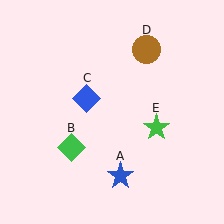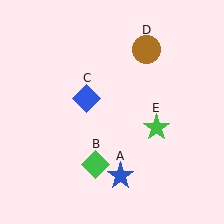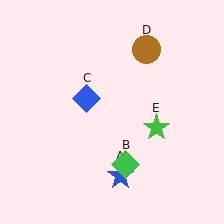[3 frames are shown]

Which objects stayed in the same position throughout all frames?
Blue star (object A) and blue diamond (object C) and brown circle (object D) and green star (object E) remained stationary.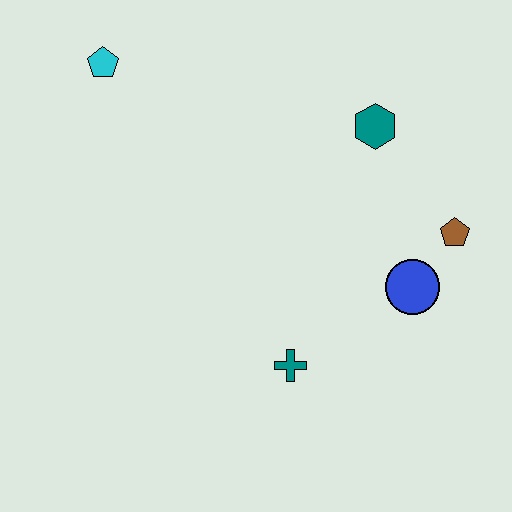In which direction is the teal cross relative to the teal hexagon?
The teal cross is below the teal hexagon.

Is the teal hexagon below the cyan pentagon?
Yes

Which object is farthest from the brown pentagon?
The cyan pentagon is farthest from the brown pentagon.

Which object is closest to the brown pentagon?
The blue circle is closest to the brown pentagon.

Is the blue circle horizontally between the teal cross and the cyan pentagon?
No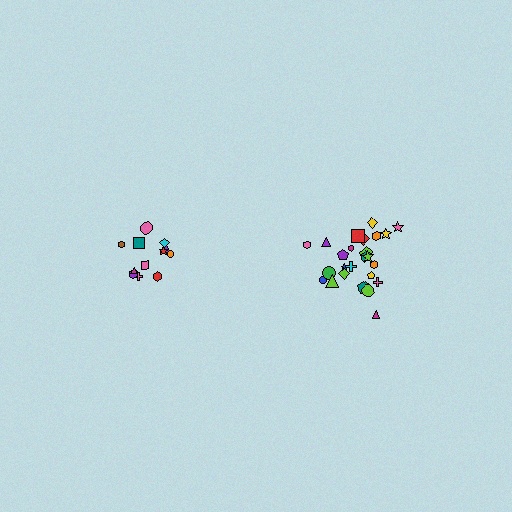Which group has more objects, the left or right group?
The right group.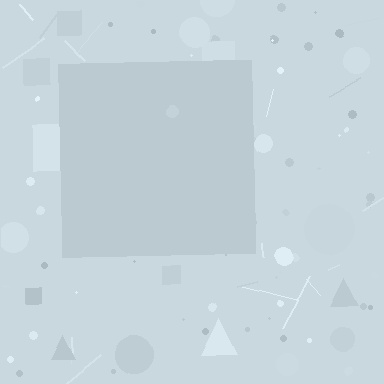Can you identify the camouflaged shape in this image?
The camouflaged shape is a square.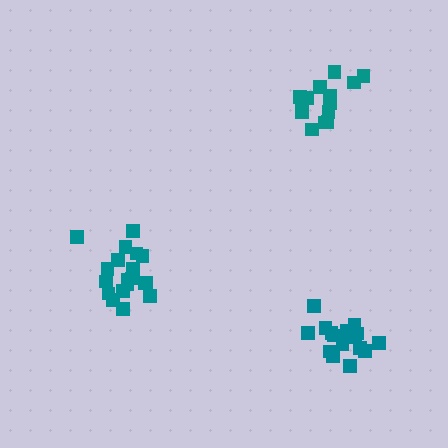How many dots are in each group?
Group 1: 19 dots, Group 2: 16 dots, Group 3: 14 dots (49 total).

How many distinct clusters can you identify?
There are 3 distinct clusters.